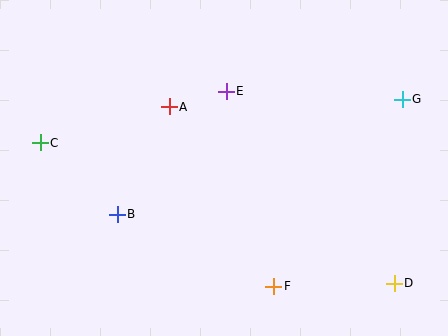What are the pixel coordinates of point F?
Point F is at (274, 286).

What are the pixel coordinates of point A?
Point A is at (169, 107).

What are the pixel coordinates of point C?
Point C is at (40, 143).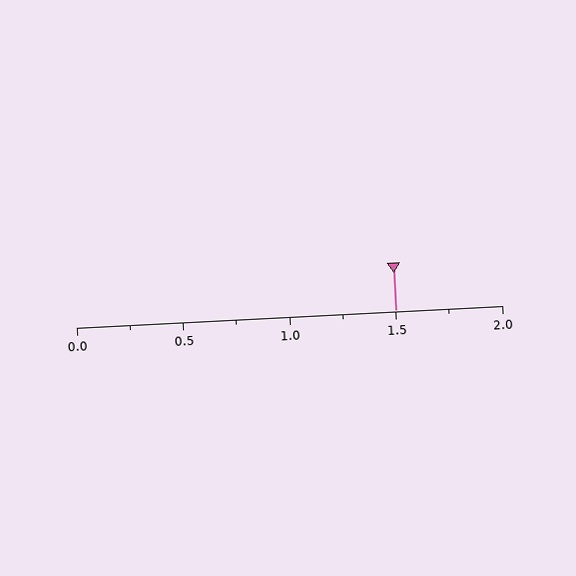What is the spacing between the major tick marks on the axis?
The major ticks are spaced 0.5 apart.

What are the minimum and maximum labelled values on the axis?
The axis runs from 0.0 to 2.0.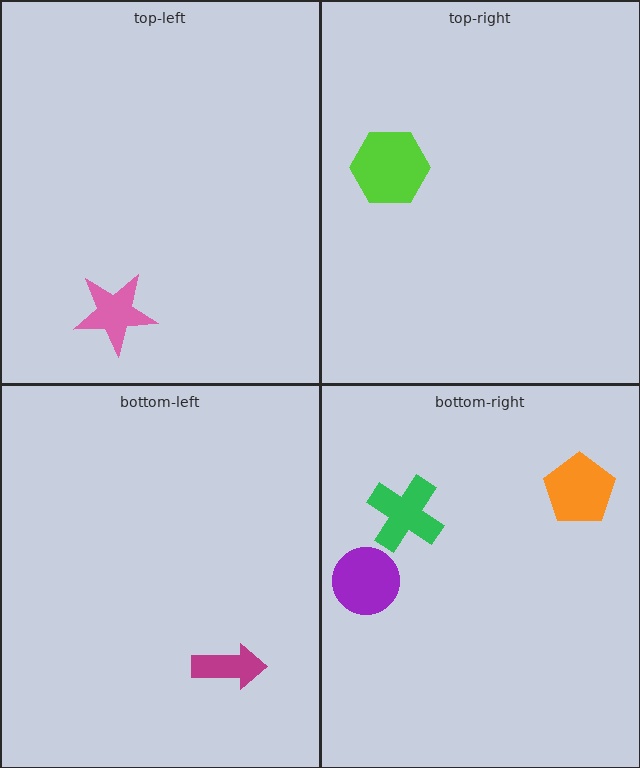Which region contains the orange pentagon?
The bottom-right region.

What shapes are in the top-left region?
The pink star.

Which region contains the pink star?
The top-left region.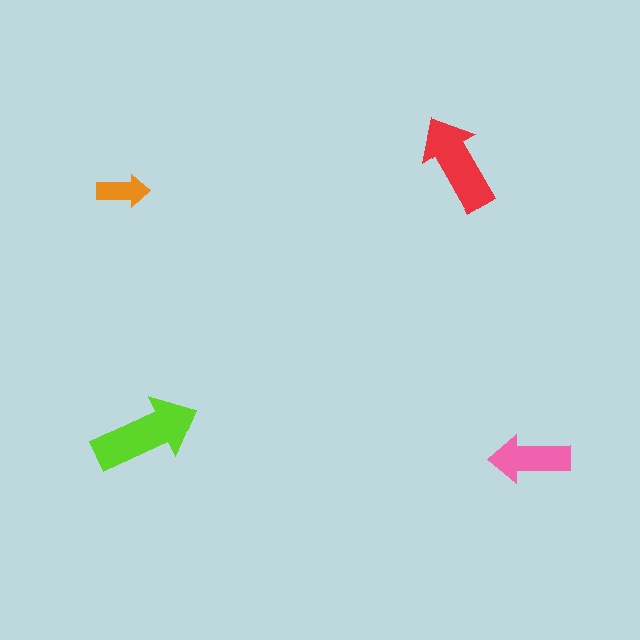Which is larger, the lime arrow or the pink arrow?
The lime one.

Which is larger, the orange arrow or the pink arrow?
The pink one.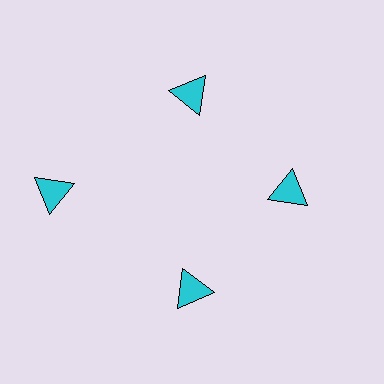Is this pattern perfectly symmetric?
No. The 4 cyan triangles are arranged in a ring, but one element near the 9 o'clock position is pushed outward from the center, breaking the 4-fold rotational symmetry.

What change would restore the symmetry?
The symmetry would be restored by moving it inward, back onto the ring so that all 4 triangles sit at equal angles and equal distance from the center.